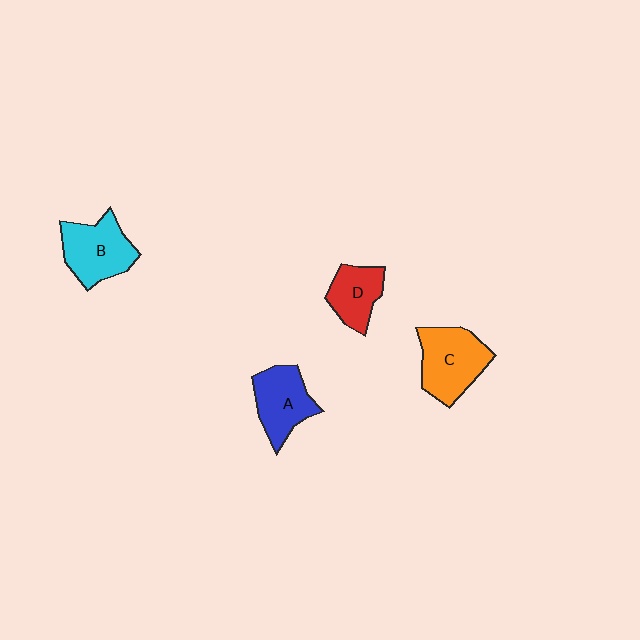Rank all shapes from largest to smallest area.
From largest to smallest: C (orange), B (cyan), A (blue), D (red).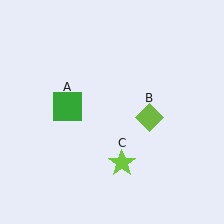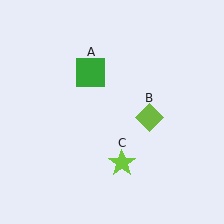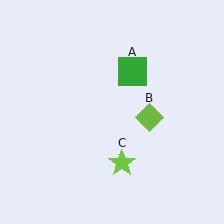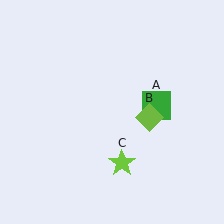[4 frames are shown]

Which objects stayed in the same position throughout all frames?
Lime diamond (object B) and lime star (object C) remained stationary.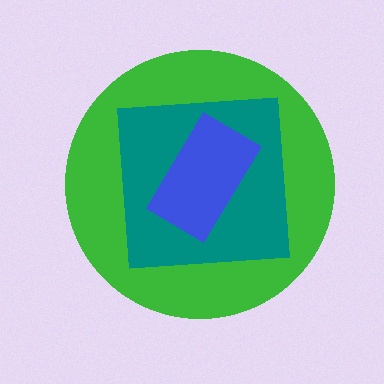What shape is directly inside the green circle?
The teal square.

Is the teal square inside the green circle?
Yes.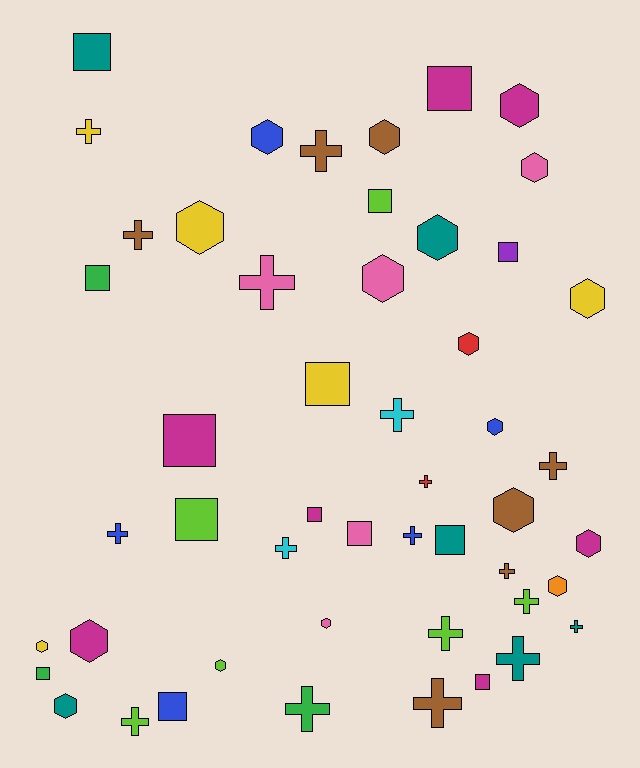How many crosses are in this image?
There are 18 crosses.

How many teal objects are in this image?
There are 6 teal objects.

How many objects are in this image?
There are 50 objects.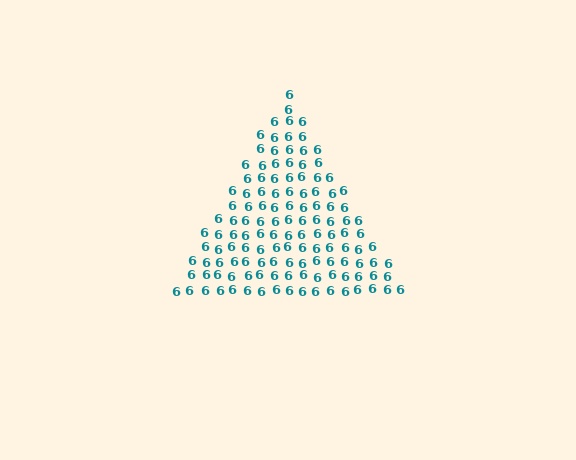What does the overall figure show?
The overall figure shows a triangle.